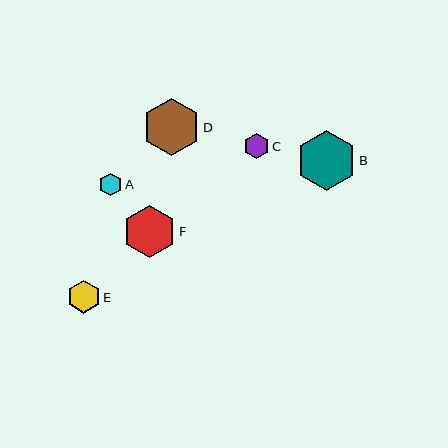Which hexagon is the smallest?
Hexagon A is the smallest with a size of approximately 23 pixels.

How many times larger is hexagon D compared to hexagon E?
Hexagon D is approximately 1.7 times the size of hexagon E.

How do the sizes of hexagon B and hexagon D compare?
Hexagon B and hexagon D are approximately the same size.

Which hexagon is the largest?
Hexagon B is the largest with a size of approximately 59 pixels.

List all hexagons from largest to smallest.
From largest to smallest: B, D, F, E, C, A.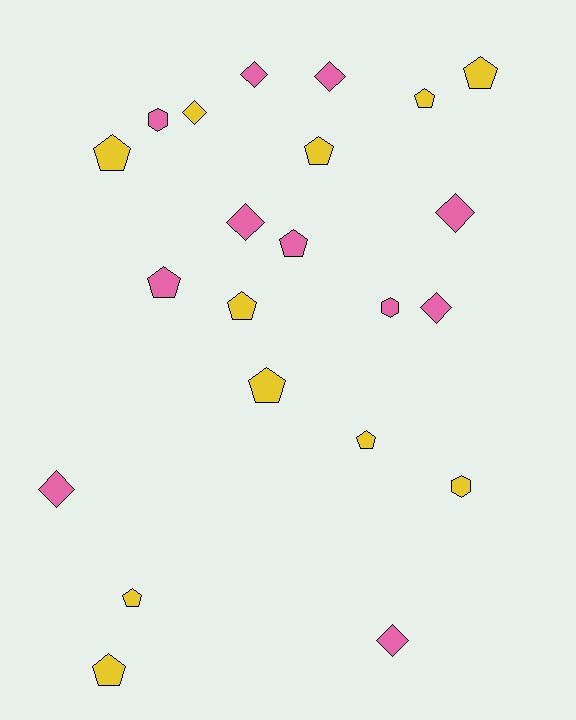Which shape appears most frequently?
Pentagon, with 11 objects.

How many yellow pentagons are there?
There are 9 yellow pentagons.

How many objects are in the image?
There are 22 objects.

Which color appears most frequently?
Yellow, with 11 objects.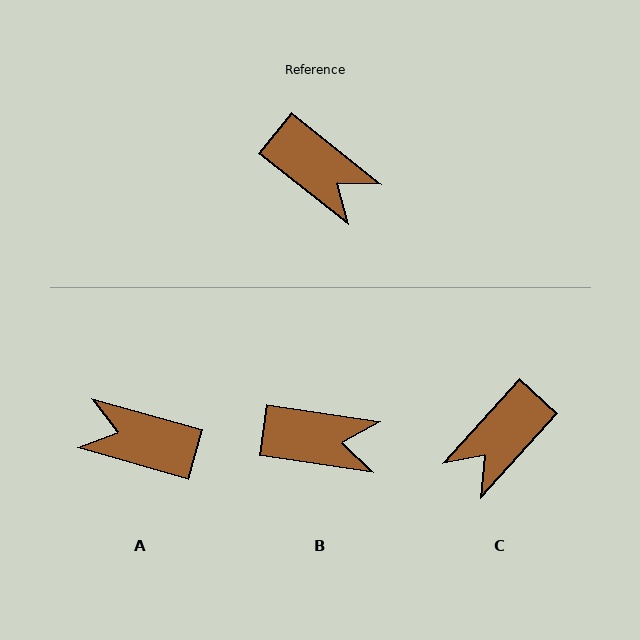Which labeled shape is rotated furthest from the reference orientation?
A, about 157 degrees away.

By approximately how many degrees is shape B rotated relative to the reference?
Approximately 30 degrees counter-clockwise.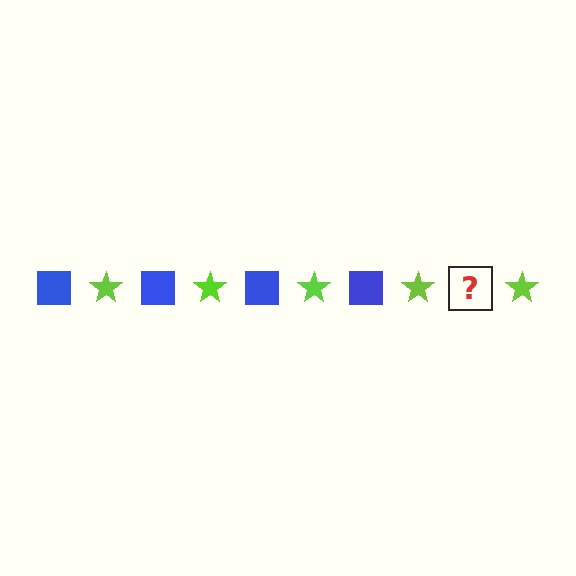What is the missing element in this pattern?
The missing element is a blue square.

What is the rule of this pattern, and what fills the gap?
The rule is that the pattern alternates between blue square and lime star. The gap should be filled with a blue square.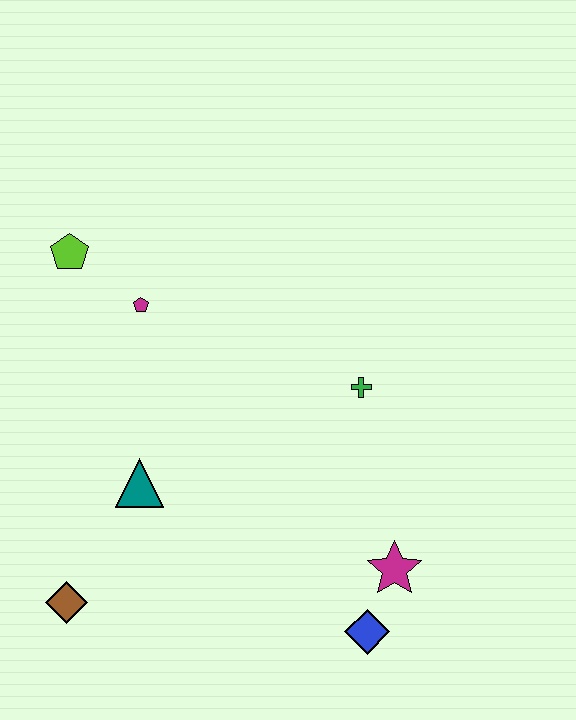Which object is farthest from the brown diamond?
The green cross is farthest from the brown diamond.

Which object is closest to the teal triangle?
The brown diamond is closest to the teal triangle.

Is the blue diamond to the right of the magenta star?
No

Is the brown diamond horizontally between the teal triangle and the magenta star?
No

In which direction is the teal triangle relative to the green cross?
The teal triangle is to the left of the green cross.